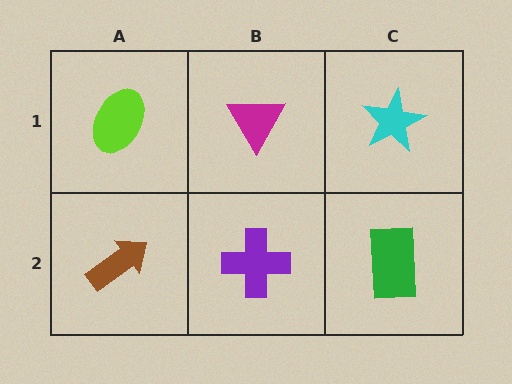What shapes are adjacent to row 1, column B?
A purple cross (row 2, column B), a lime ellipse (row 1, column A), a cyan star (row 1, column C).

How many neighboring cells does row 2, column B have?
3.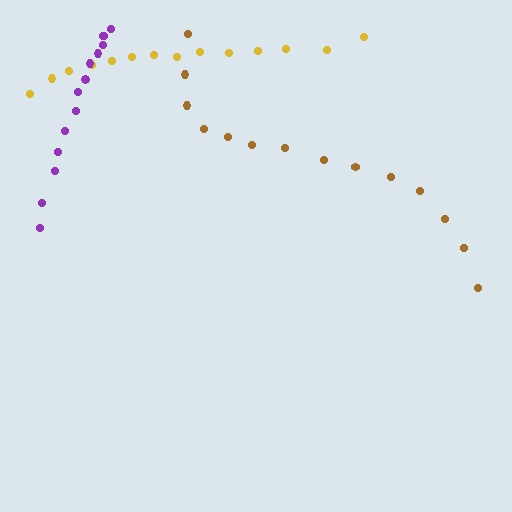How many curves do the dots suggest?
There are 3 distinct paths.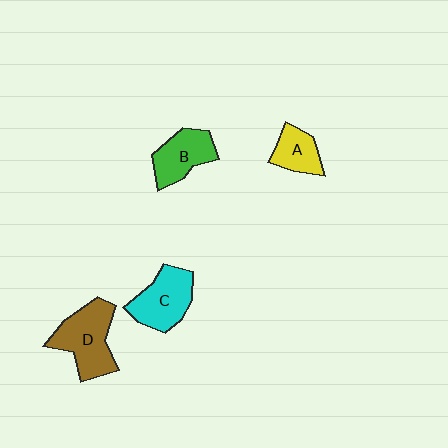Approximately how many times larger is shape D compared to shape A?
Approximately 1.9 times.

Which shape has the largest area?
Shape D (brown).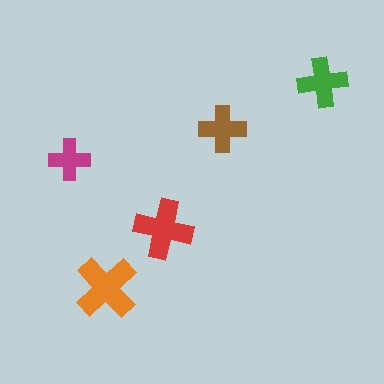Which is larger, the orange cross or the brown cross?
The orange one.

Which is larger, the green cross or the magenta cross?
The green one.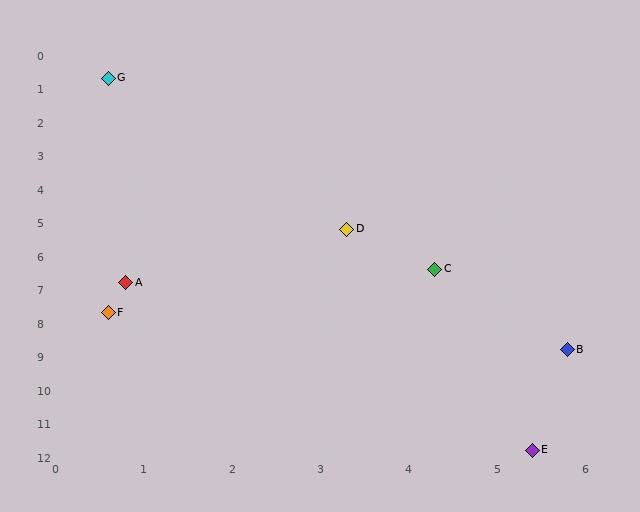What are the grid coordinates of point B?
Point B is at approximately (5.8, 8.8).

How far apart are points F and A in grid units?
Points F and A are about 0.9 grid units apart.